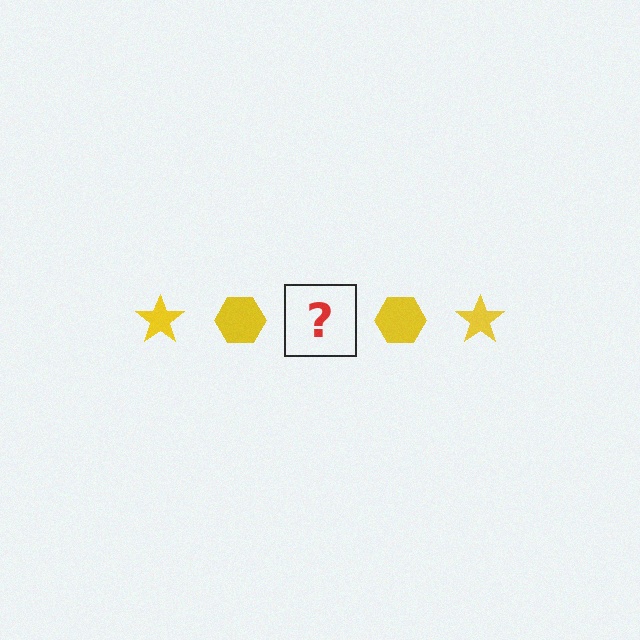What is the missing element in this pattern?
The missing element is a yellow star.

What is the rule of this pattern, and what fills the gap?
The rule is that the pattern cycles through star, hexagon shapes in yellow. The gap should be filled with a yellow star.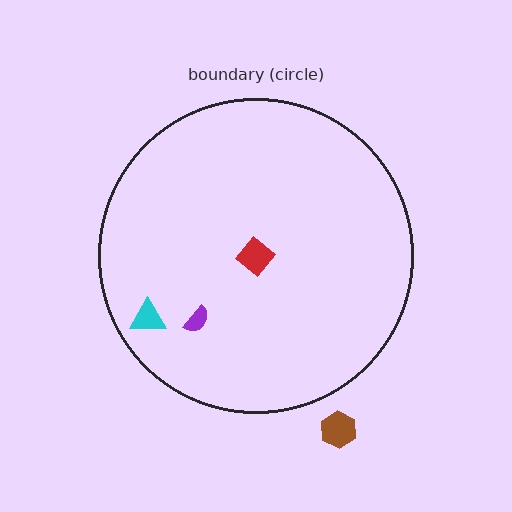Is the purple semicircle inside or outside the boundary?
Inside.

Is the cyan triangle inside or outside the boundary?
Inside.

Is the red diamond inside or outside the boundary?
Inside.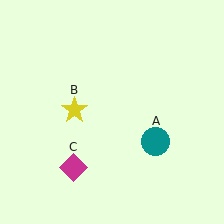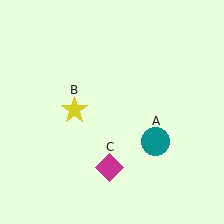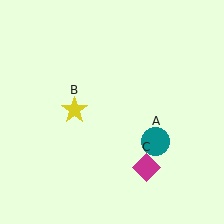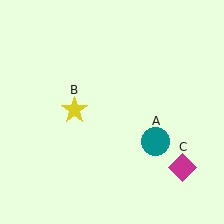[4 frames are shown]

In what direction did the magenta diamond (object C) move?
The magenta diamond (object C) moved right.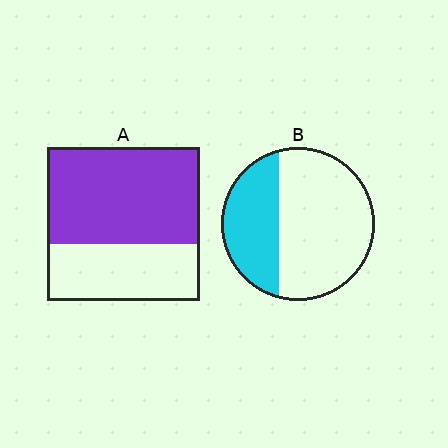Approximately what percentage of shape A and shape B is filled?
A is approximately 65% and B is approximately 35%.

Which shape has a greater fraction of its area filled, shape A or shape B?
Shape A.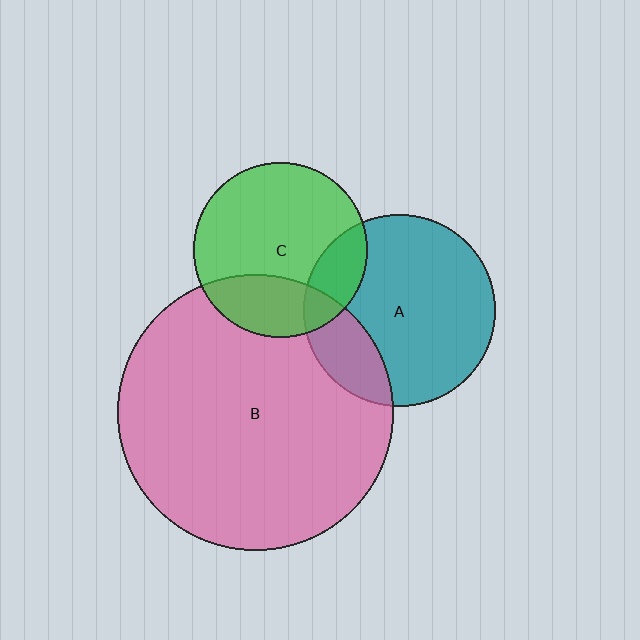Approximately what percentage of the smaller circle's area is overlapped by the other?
Approximately 20%.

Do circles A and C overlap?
Yes.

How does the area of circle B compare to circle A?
Approximately 2.1 times.